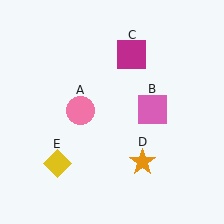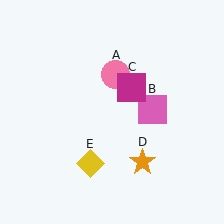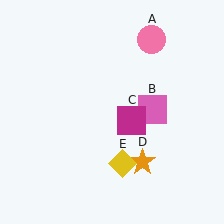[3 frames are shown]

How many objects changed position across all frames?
3 objects changed position: pink circle (object A), magenta square (object C), yellow diamond (object E).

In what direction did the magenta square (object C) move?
The magenta square (object C) moved down.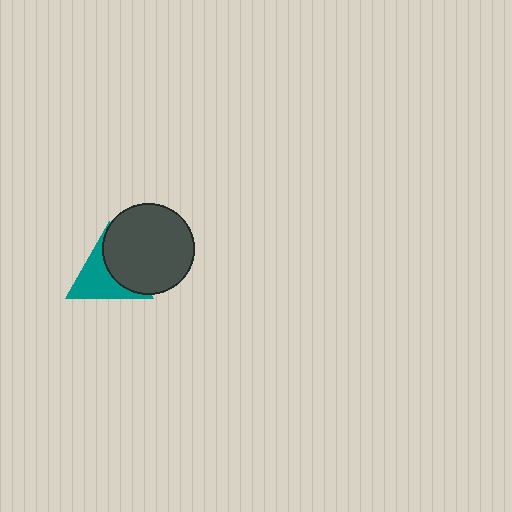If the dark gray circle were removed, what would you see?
You would see the complete teal triangle.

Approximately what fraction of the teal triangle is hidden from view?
Roughly 45% of the teal triangle is hidden behind the dark gray circle.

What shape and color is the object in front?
The object in front is a dark gray circle.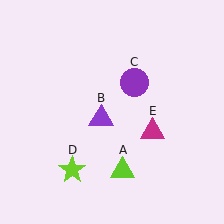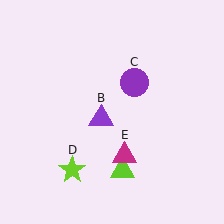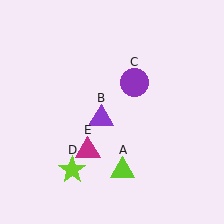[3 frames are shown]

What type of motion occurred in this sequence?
The magenta triangle (object E) rotated clockwise around the center of the scene.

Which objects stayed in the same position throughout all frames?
Lime triangle (object A) and purple triangle (object B) and purple circle (object C) and lime star (object D) remained stationary.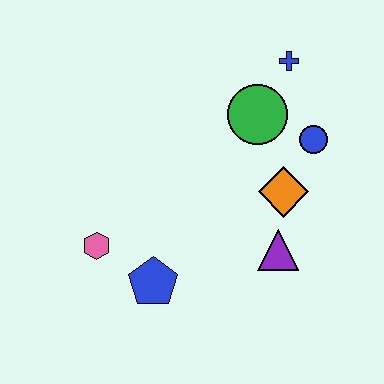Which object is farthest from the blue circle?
The pink hexagon is farthest from the blue circle.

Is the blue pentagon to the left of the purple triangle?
Yes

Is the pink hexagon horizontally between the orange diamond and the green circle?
No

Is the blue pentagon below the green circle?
Yes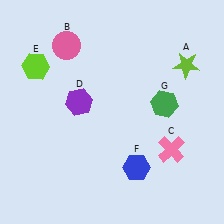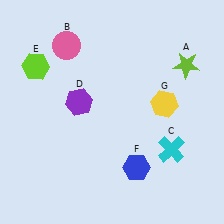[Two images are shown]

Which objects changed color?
C changed from pink to cyan. G changed from green to yellow.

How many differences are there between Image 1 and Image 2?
There are 2 differences between the two images.